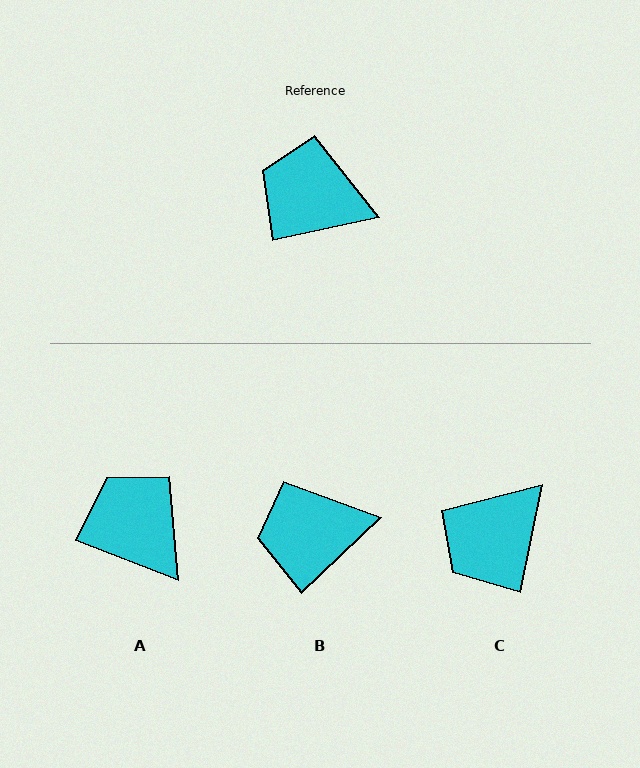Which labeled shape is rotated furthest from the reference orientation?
C, about 66 degrees away.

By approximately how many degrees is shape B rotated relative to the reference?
Approximately 31 degrees counter-clockwise.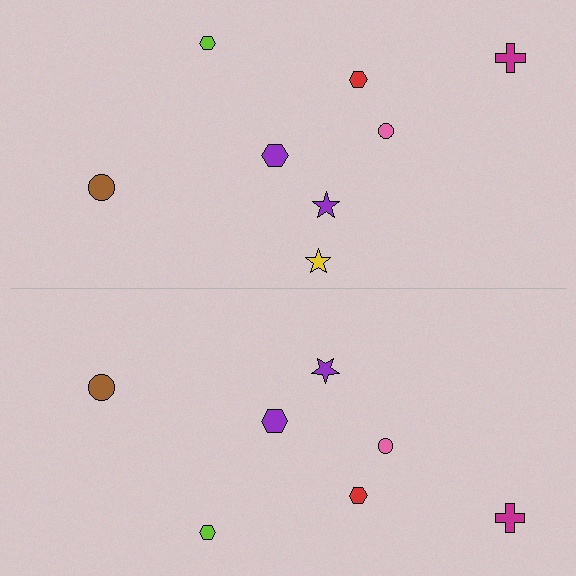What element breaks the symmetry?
A yellow star is missing from the bottom side.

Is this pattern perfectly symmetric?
No, the pattern is not perfectly symmetric. A yellow star is missing from the bottom side.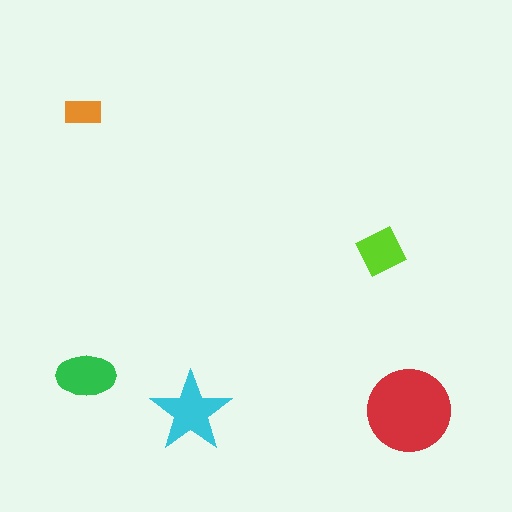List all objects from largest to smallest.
The red circle, the cyan star, the green ellipse, the lime square, the orange rectangle.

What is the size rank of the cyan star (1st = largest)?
2nd.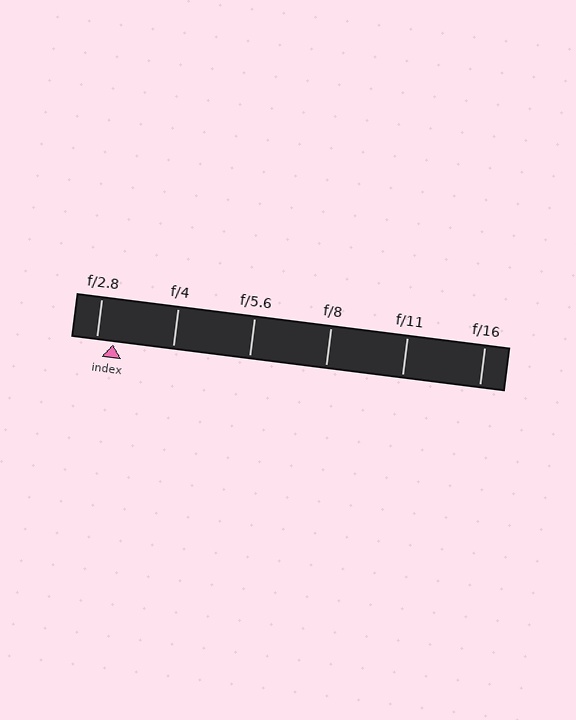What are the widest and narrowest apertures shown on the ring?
The widest aperture shown is f/2.8 and the narrowest is f/16.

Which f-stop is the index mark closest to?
The index mark is closest to f/2.8.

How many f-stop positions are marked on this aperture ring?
There are 6 f-stop positions marked.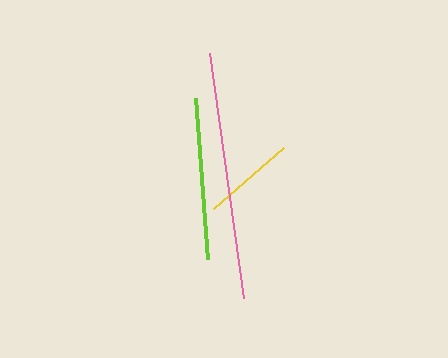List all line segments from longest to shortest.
From longest to shortest: pink, lime, yellow.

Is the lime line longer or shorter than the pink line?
The pink line is longer than the lime line.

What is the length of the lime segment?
The lime segment is approximately 162 pixels long.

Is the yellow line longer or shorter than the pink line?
The pink line is longer than the yellow line.